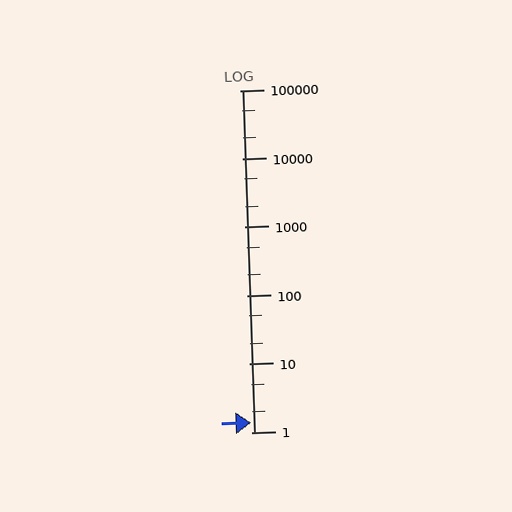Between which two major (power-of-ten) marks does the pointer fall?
The pointer is between 1 and 10.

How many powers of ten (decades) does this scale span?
The scale spans 5 decades, from 1 to 100000.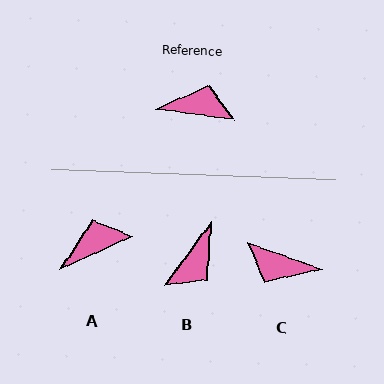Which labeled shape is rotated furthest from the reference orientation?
C, about 168 degrees away.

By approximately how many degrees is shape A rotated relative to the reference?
Approximately 32 degrees counter-clockwise.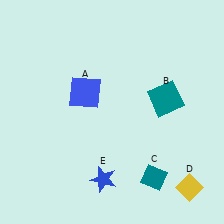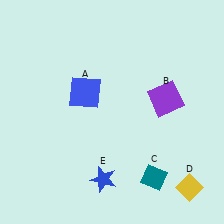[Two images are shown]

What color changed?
The square (B) changed from teal in Image 1 to purple in Image 2.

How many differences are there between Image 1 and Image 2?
There is 1 difference between the two images.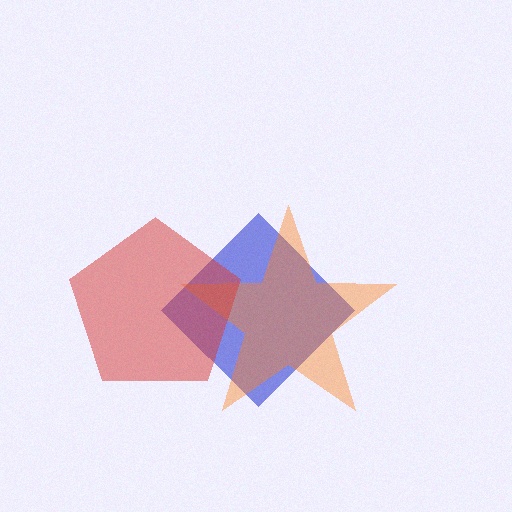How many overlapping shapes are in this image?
There are 3 overlapping shapes in the image.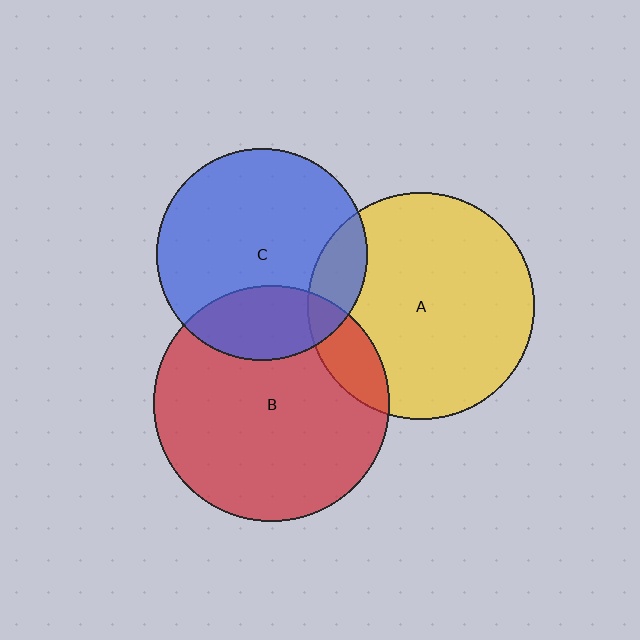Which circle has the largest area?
Circle B (red).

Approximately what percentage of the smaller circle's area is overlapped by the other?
Approximately 15%.